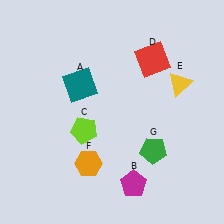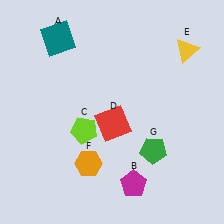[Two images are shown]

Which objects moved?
The objects that moved are: the teal square (A), the red square (D), the yellow triangle (E).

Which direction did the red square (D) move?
The red square (D) moved down.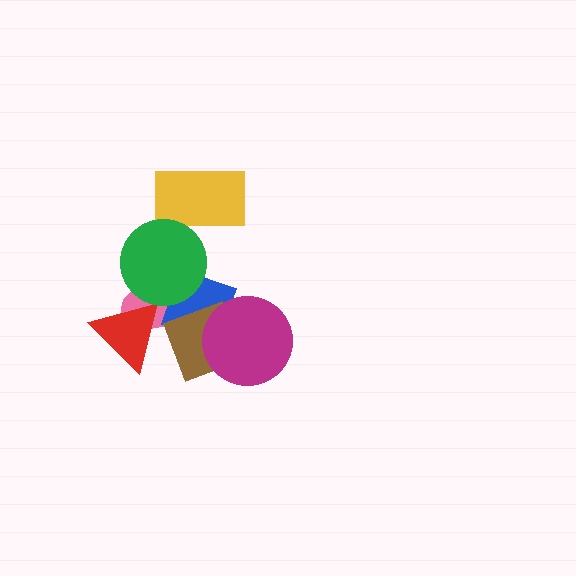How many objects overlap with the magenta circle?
2 objects overlap with the magenta circle.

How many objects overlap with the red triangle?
2 objects overlap with the red triangle.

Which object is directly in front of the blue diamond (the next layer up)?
The brown diamond is directly in front of the blue diamond.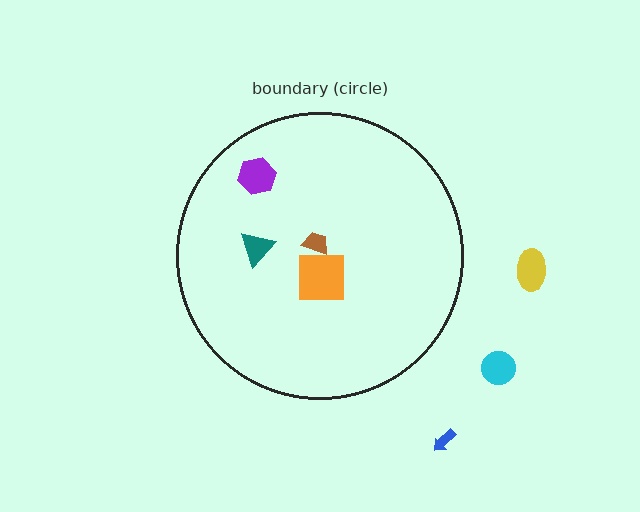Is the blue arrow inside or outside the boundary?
Outside.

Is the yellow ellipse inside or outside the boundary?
Outside.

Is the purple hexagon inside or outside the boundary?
Inside.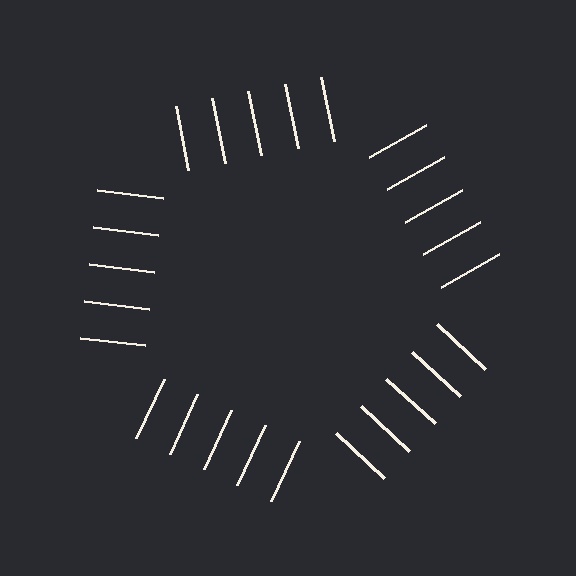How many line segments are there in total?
25 — 5 along each of the 5 edges.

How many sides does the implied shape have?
5 sides — the line-ends trace a pentagon.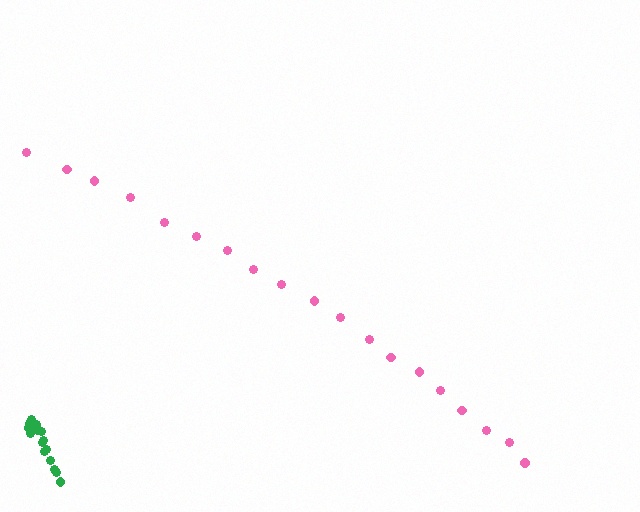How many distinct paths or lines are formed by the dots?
There are 2 distinct paths.